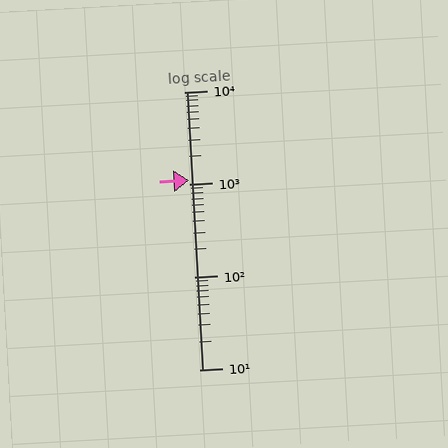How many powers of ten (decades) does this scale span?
The scale spans 3 decades, from 10 to 10000.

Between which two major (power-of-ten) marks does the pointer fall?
The pointer is between 1000 and 10000.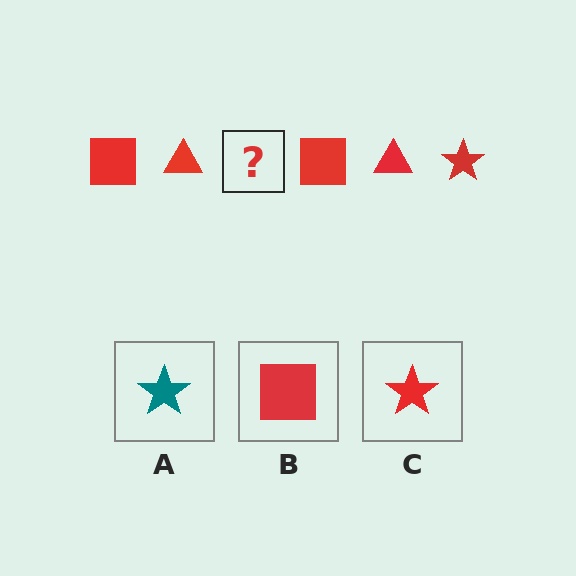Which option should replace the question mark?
Option C.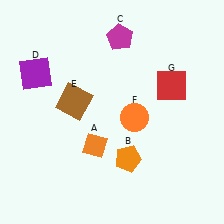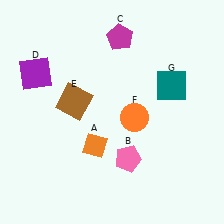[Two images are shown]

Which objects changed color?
B changed from orange to pink. G changed from red to teal.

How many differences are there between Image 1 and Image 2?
There are 2 differences between the two images.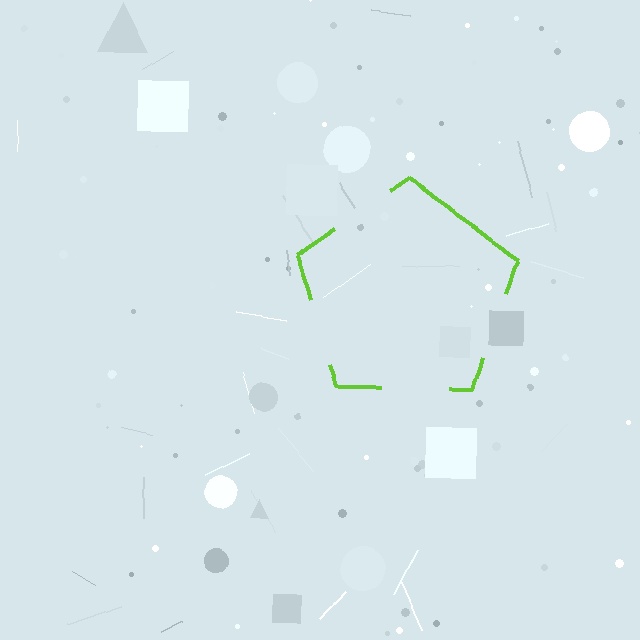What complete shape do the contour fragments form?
The contour fragments form a pentagon.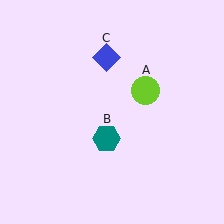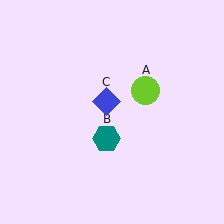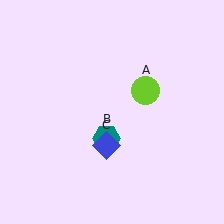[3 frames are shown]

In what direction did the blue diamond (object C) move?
The blue diamond (object C) moved down.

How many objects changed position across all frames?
1 object changed position: blue diamond (object C).